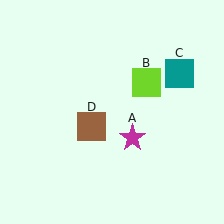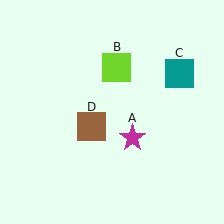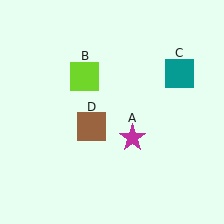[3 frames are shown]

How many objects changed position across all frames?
1 object changed position: lime square (object B).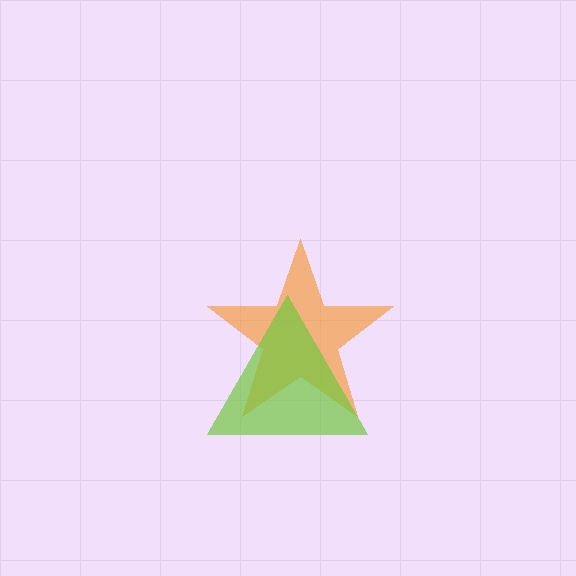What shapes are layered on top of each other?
The layered shapes are: an orange star, a lime triangle.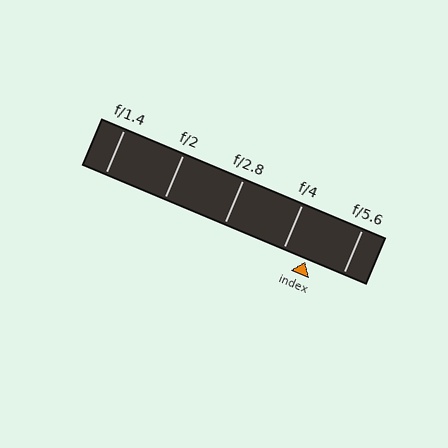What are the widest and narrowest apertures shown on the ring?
The widest aperture shown is f/1.4 and the narrowest is f/5.6.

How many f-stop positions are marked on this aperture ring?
There are 5 f-stop positions marked.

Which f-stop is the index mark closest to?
The index mark is closest to f/4.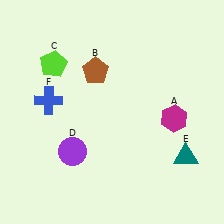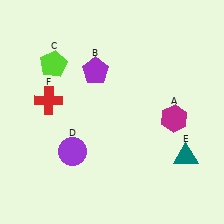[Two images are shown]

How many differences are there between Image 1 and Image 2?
There are 2 differences between the two images.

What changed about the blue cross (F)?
In Image 1, F is blue. In Image 2, it changed to red.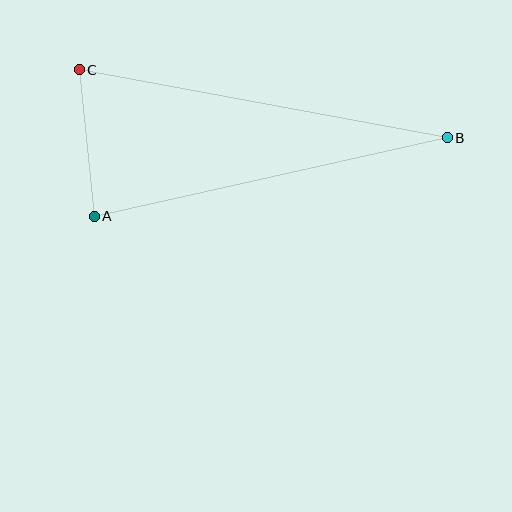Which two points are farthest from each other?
Points B and C are farthest from each other.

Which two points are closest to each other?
Points A and C are closest to each other.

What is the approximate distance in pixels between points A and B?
The distance between A and B is approximately 362 pixels.